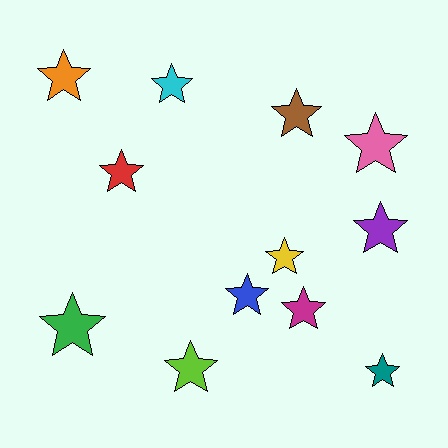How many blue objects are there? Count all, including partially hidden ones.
There is 1 blue object.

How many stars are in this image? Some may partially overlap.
There are 12 stars.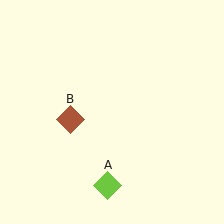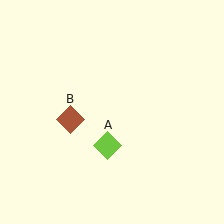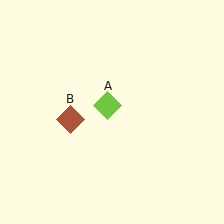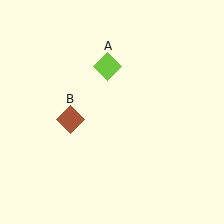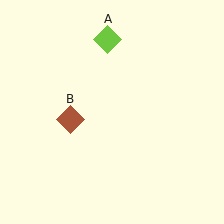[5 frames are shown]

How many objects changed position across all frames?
1 object changed position: lime diamond (object A).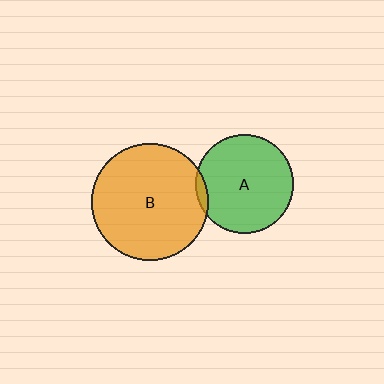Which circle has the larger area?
Circle B (orange).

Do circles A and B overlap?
Yes.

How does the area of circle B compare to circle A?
Approximately 1.4 times.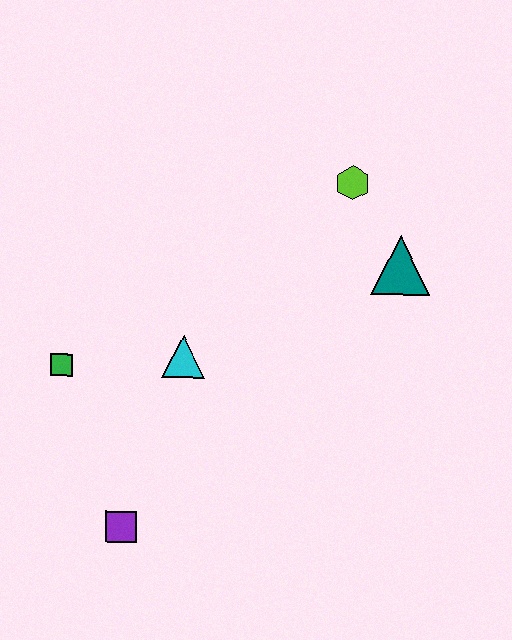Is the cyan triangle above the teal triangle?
No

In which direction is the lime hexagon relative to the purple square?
The lime hexagon is above the purple square.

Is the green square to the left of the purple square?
Yes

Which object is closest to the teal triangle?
The lime hexagon is closest to the teal triangle.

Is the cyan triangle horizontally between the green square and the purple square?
No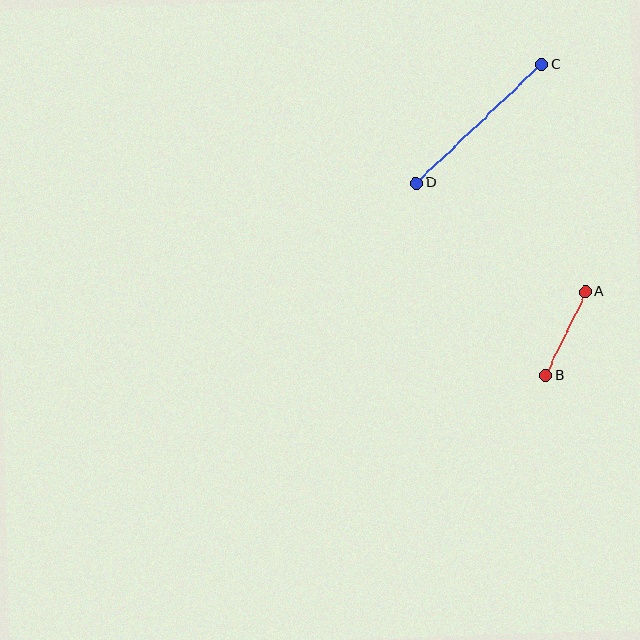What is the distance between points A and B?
The distance is approximately 93 pixels.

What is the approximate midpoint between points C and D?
The midpoint is at approximately (479, 124) pixels.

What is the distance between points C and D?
The distance is approximately 172 pixels.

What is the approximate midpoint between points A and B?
The midpoint is at approximately (566, 334) pixels.